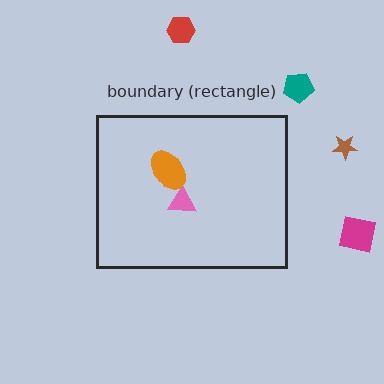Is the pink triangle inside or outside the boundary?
Inside.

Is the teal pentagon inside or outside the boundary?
Outside.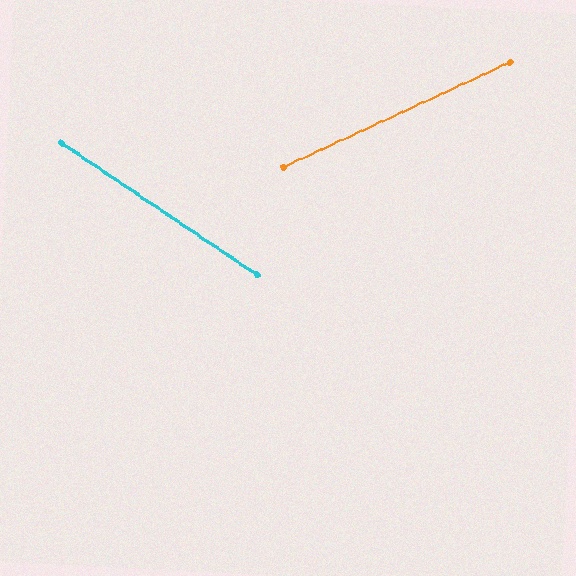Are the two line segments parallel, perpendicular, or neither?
Neither parallel nor perpendicular — they differ by about 59°.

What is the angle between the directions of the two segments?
Approximately 59 degrees.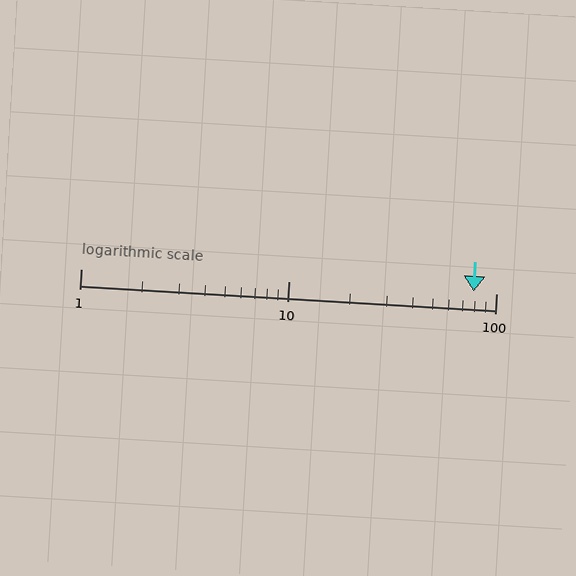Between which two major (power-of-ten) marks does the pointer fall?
The pointer is between 10 and 100.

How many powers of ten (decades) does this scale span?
The scale spans 2 decades, from 1 to 100.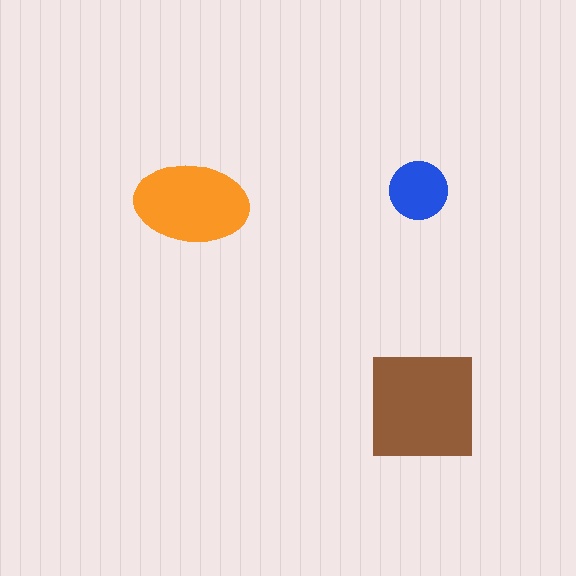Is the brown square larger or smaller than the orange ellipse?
Larger.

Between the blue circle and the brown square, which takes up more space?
The brown square.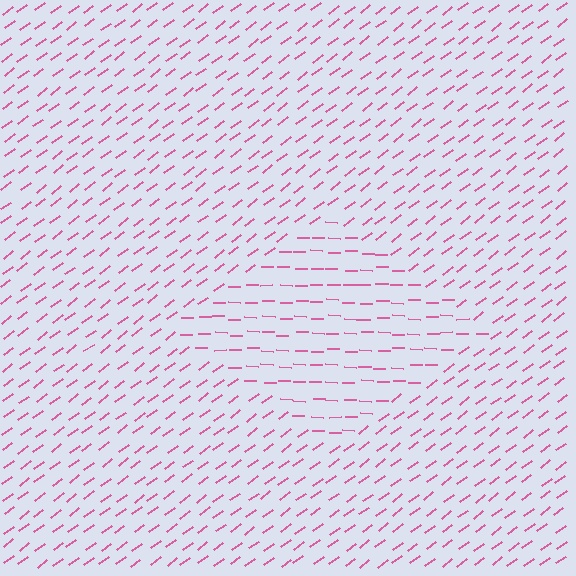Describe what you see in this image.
The image is filled with small pink line segments. A diamond region in the image has lines oriented differently from the surrounding lines, creating a visible texture boundary.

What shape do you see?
I see a diamond.